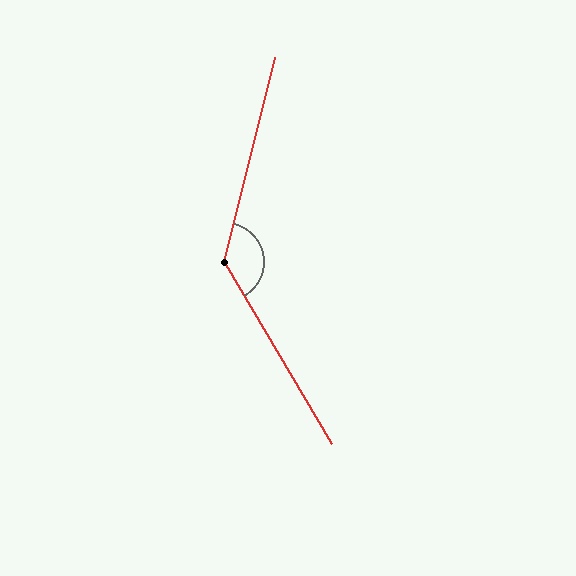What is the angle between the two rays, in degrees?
Approximately 135 degrees.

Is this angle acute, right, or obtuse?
It is obtuse.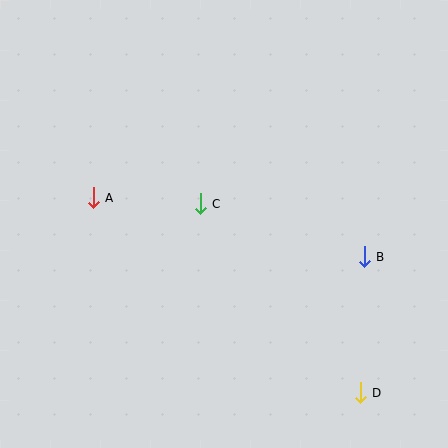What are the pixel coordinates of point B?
Point B is at (364, 257).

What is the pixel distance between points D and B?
The distance between D and B is 136 pixels.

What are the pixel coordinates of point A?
Point A is at (93, 198).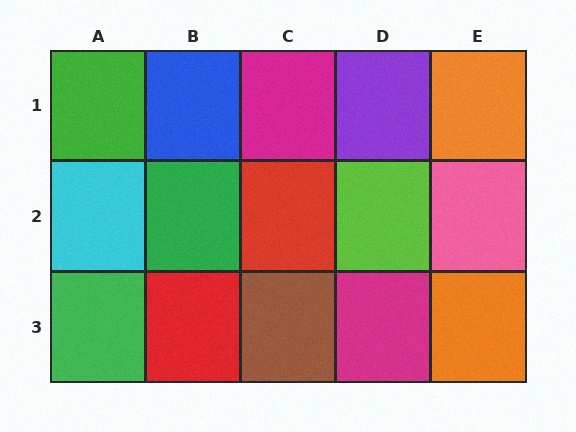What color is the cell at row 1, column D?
Purple.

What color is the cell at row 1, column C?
Magenta.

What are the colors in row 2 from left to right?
Cyan, green, red, lime, pink.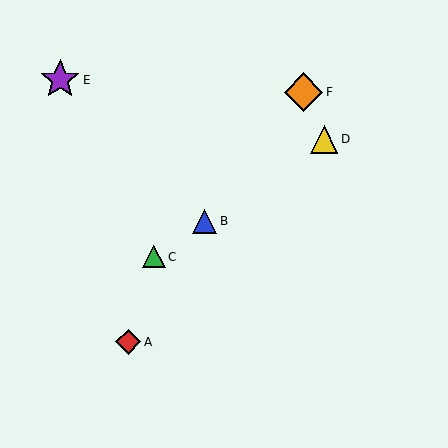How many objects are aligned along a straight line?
3 objects (B, C, D) are aligned along a straight line.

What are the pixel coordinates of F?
Object F is at (303, 92).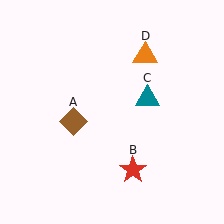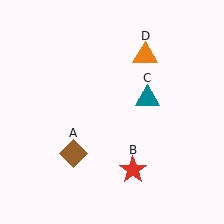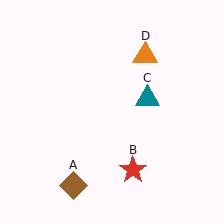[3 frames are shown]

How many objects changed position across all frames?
1 object changed position: brown diamond (object A).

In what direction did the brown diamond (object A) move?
The brown diamond (object A) moved down.